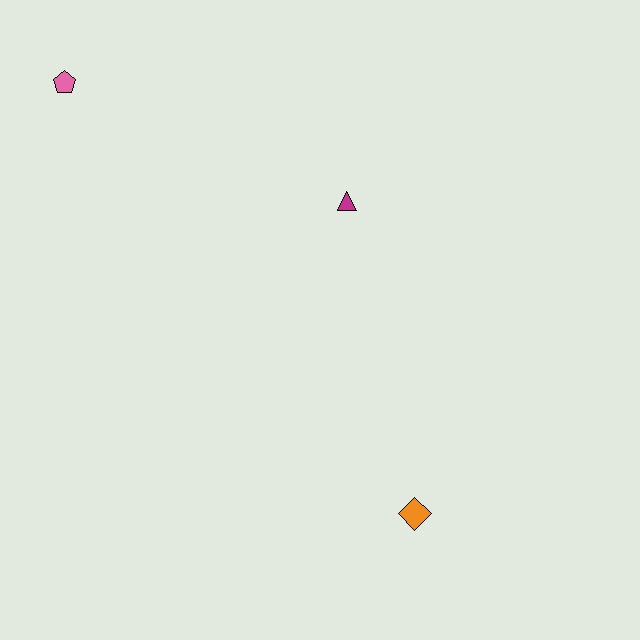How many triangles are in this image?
There is 1 triangle.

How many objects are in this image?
There are 3 objects.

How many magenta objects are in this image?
There is 1 magenta object.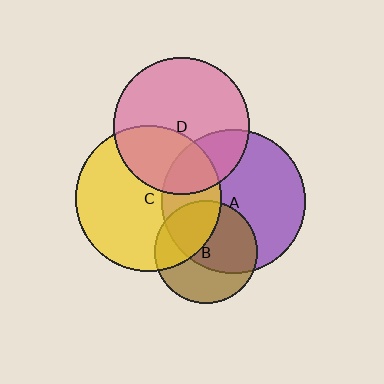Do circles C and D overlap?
Yes.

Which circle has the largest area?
Circle C (yellow).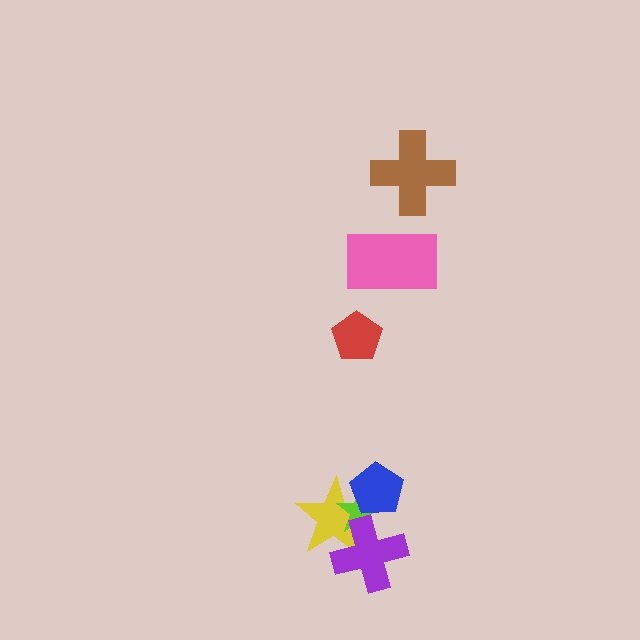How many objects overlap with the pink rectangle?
0 objects overlap with the pink rectangle.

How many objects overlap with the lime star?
3 objects overlap with the lime star.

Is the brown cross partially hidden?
No, no other shape covers it.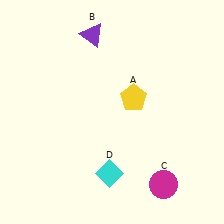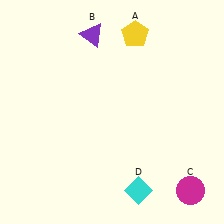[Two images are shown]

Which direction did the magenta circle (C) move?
The magenta circle (C) moved right.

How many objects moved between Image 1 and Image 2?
3 objects moved between the two images.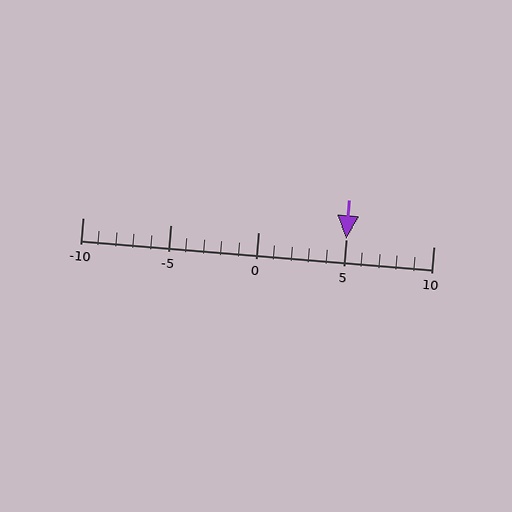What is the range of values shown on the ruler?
The ruler shows values from -10 to 10.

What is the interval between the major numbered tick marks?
The major tick marks are spaced 5 units apart.